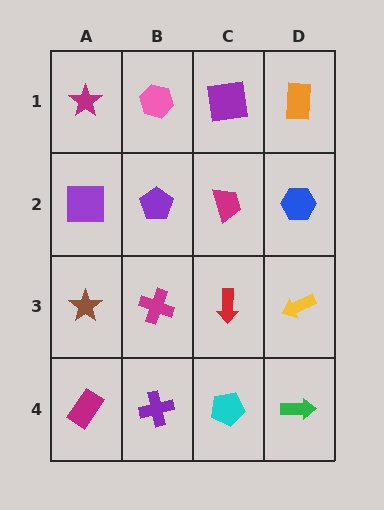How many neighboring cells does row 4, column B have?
3.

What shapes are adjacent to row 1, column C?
A magenta trapezoid (row 2, column C), a pink hexagon (row 1, column B), an orange rectangle (row 1, column D).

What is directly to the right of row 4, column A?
A purple cross.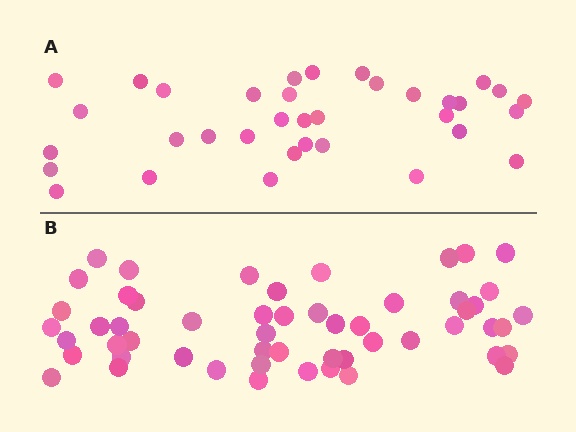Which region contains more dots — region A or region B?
Region B (the bottom region) has more dots.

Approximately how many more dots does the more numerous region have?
Region B has approximately 20 more dots than region A.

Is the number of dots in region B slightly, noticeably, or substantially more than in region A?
Region B has substantially more. The ratio is roughly 1.5 to 1.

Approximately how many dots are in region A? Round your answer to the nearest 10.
About 40 dots. (The exact count is 35, which rounds to 40.)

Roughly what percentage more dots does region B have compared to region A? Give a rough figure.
About 55% more.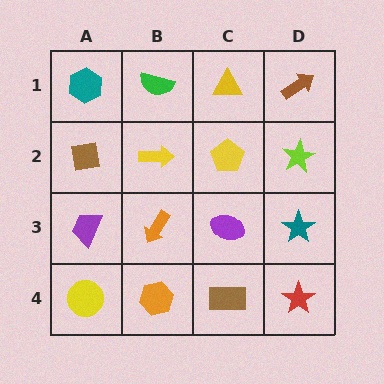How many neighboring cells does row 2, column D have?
3.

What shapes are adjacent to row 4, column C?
A purple ellipse (row 3, column C), an orange hexagon (row 4, column B), a red star (row 4, column D).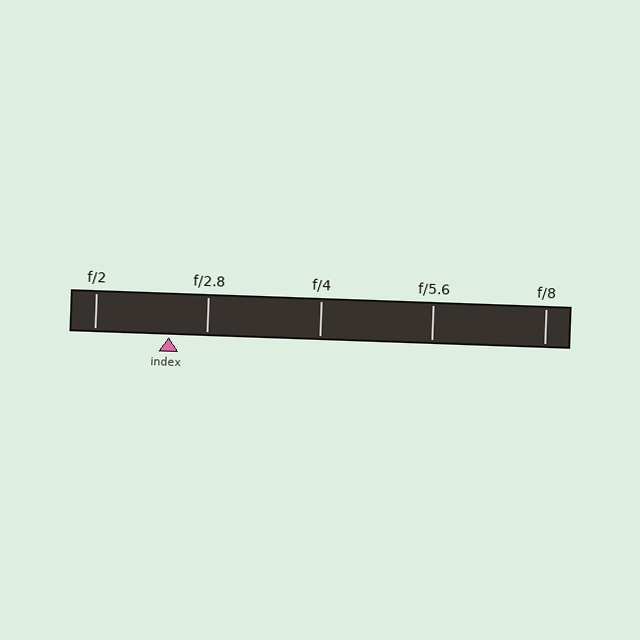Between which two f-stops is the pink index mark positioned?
The index mark is between f/2 and f/2.8.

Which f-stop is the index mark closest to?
The index mark is closest to f/2.8.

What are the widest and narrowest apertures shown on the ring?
The widest aperture shown is f/2 and the narrowest is f/8.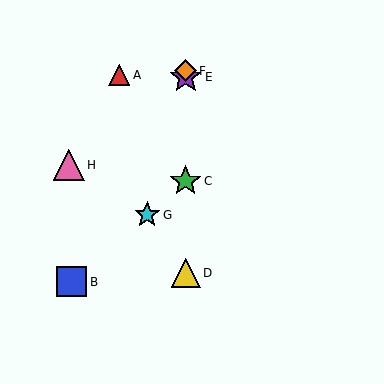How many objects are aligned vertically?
4 objects (C, D, E, F) are aligned vertically.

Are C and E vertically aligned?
Yes, both are at x≈186.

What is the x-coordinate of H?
Object H is at x≈69.